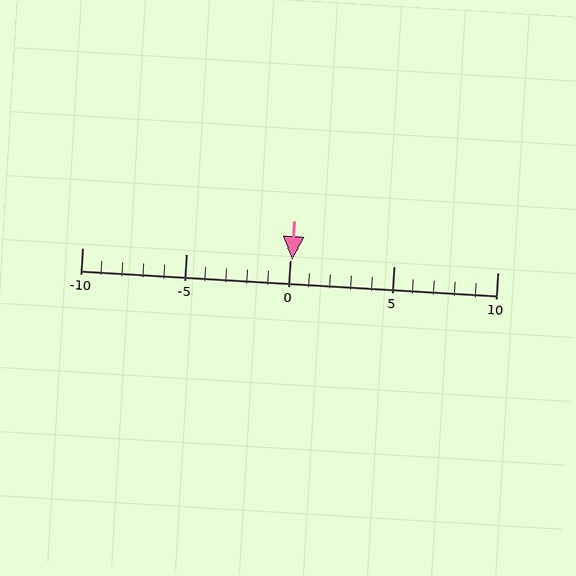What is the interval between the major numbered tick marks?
The major tick marks are spaced 5 units apart.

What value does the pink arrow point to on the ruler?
The pink arrow points to approximately 0.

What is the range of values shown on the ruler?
The ruler shows values from -10 to 10.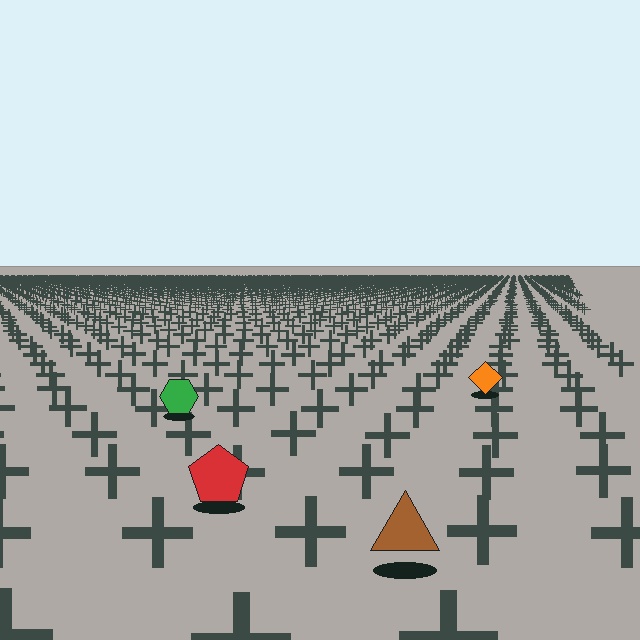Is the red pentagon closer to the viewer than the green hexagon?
Yes. The red pentagon is closer — you can tell from the texture gradient: the ground texture is coarser near it.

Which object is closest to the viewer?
The brown triangle is closest. The texture marks near it are larger and more spread out.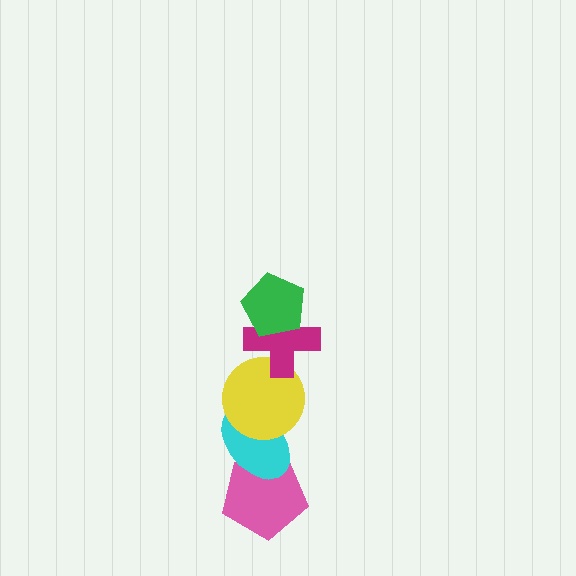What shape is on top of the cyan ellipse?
The yellow circle is on top of the cyan ellipse.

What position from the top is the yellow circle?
The yellow circle is 3rd from the top.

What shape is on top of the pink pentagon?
The cyan ellipse is on top of the pink pentagon.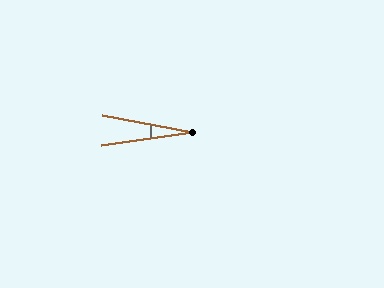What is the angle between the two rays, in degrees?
Approximately 18 degrees.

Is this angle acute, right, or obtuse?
It is acute.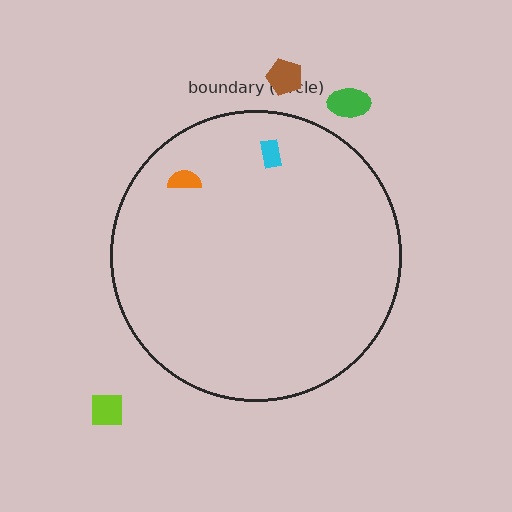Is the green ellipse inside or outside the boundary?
Outside.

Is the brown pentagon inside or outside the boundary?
Outside.